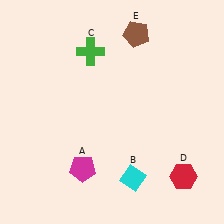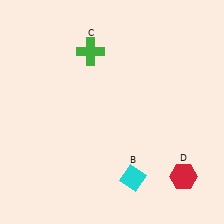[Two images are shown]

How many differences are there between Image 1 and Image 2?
There are 2 differences between the two images.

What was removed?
The brown pentagon (E), the magenta pentagon (A) were removed in Image 2.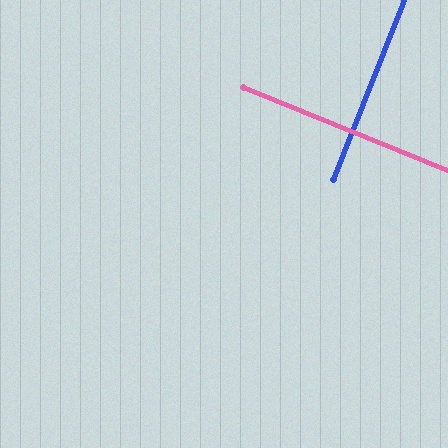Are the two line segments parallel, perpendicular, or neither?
Perpendicular — they meet at approximately 90°.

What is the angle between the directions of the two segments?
Approximately 90 degrees.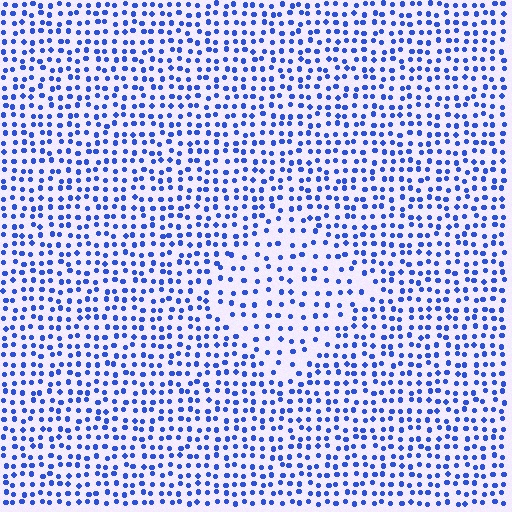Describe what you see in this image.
The image contains small blue elements arranged at two different densities. A diamond-shaped region is visible where the elements are less densely packed than the surrounding area.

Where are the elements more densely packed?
The elements are more densely packed outside the diamond boundary.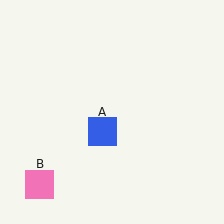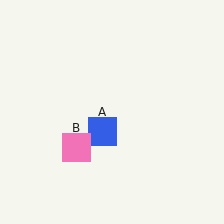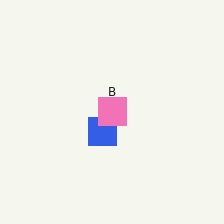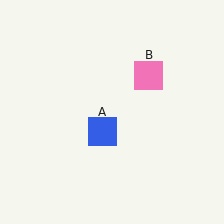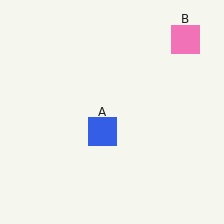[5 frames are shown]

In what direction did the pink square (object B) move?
The pink square (object B) moved up and to the right.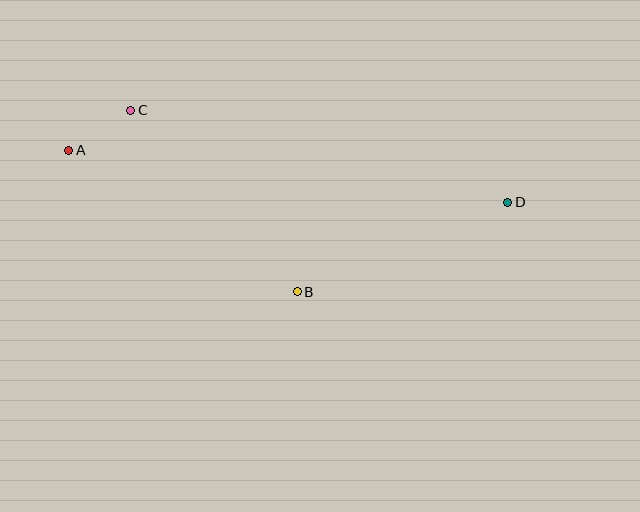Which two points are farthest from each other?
Points A and D are farthest from each other.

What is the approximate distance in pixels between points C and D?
The distance between C and D is approximately 388 pixels.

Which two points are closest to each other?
Points A and C are closest to each other.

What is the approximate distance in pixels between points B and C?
The distance between B and C is approximately 247 pixels.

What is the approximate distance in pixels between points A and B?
The distance between A and B is approximately 269 pixels.